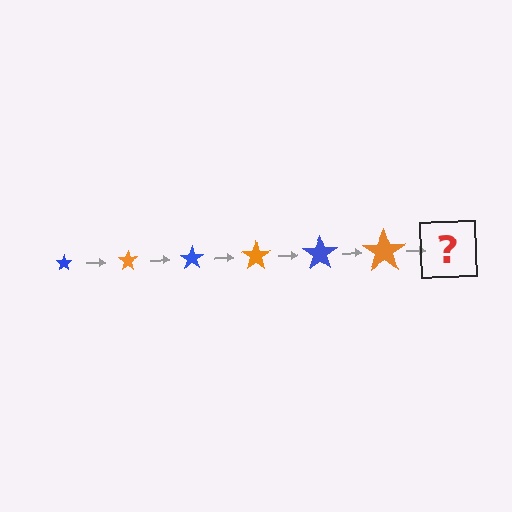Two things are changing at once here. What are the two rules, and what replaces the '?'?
The two rules are that the star grows larger each step and the color cycles through blue and orange. The '?' should be a blue star, larger than the previous one.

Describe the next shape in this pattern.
It should be a blue star, larger than the previous one.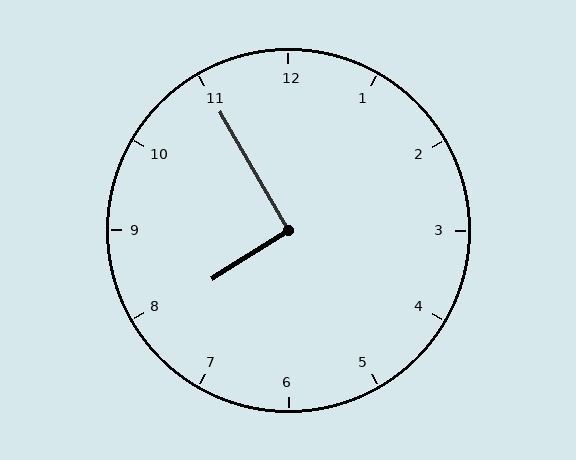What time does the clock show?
7:55.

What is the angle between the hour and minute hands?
Approximately 92 degrees.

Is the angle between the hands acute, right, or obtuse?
It is right.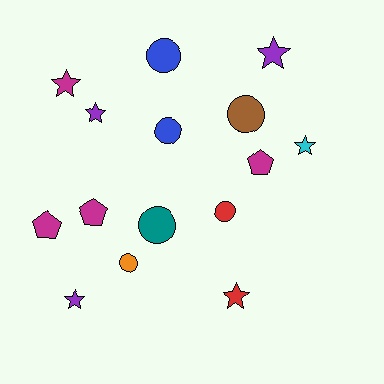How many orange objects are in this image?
There is 1 orange object.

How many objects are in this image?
There are 15 objects.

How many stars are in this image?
There are 6 stars.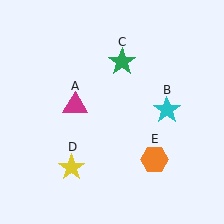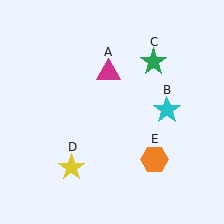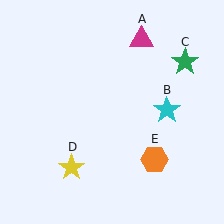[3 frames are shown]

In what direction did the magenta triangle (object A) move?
The magenta triangle (object A) moved up and to the right.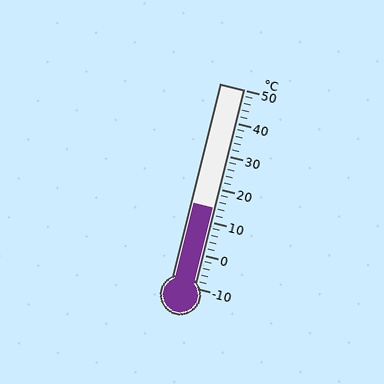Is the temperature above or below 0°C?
The temperature is above 0°C.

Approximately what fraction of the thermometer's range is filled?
The thermometer is filled to approximately 40% of its range.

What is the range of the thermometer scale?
The thermometer scale ranges from -10°C to 50°C.